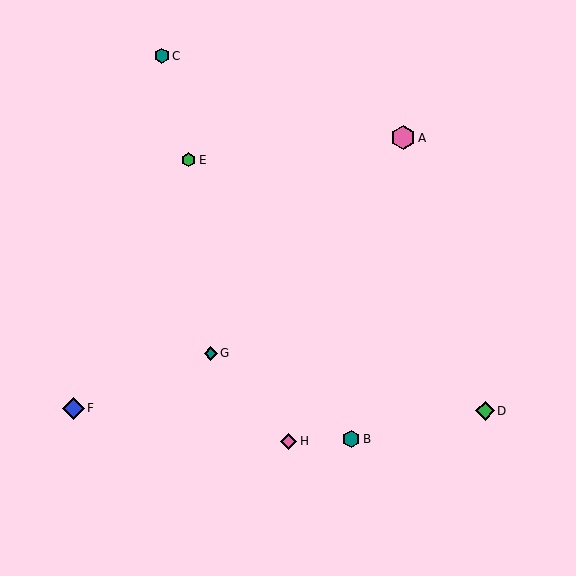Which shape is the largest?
The pink hexagon (labeled A) is the largest.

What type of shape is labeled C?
Shape C is a teal hexagon.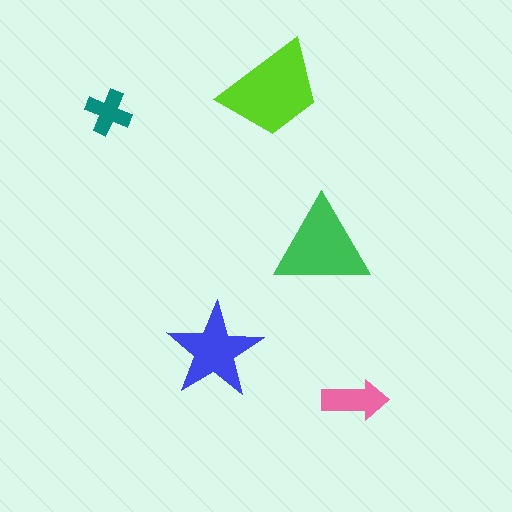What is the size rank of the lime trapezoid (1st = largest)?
1st.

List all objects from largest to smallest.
The lime trapezoid, the green triangle, the blue star, the pink arrow, the teal cross.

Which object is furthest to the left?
The teal cross is leftmost.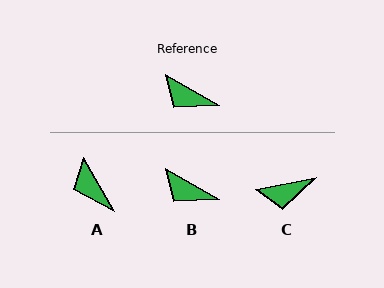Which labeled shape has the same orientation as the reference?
B.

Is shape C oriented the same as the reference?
No, it is off by about 40 degrees.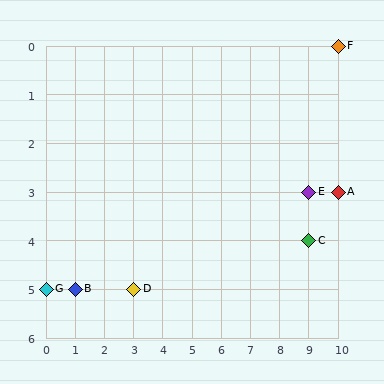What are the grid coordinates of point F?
Point F is at grid coordinates (10, 0).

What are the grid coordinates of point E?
Point E is at grid coordinates (9, 3).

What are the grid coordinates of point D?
Point D is at grid coordinates (3, 5).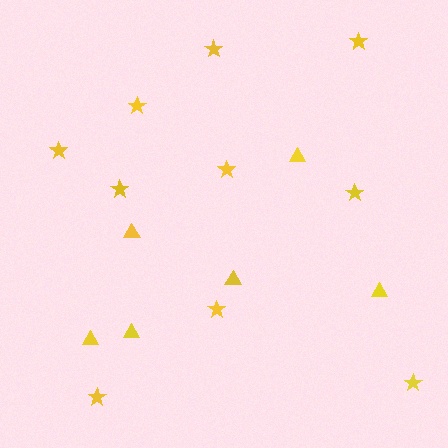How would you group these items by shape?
There are 2 groups: one group of stars (10) and one group of triangles (6).